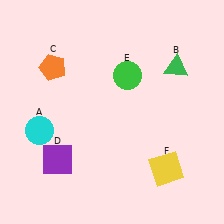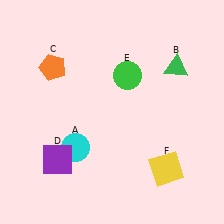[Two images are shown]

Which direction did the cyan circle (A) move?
The cyan circle (A) moved right.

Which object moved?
The cyan circle (A) moved right.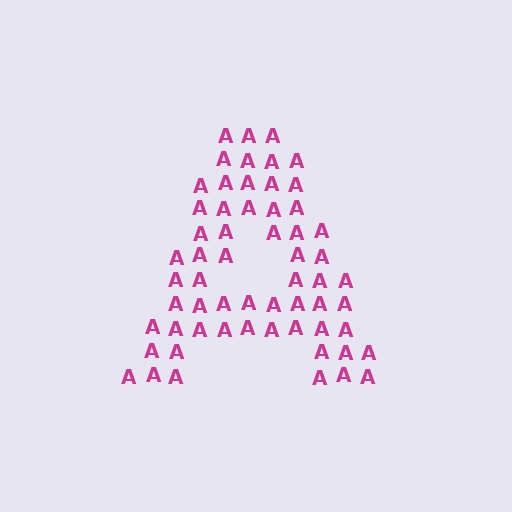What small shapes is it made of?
It is made of small letter A's.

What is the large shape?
The large shape is the letter A.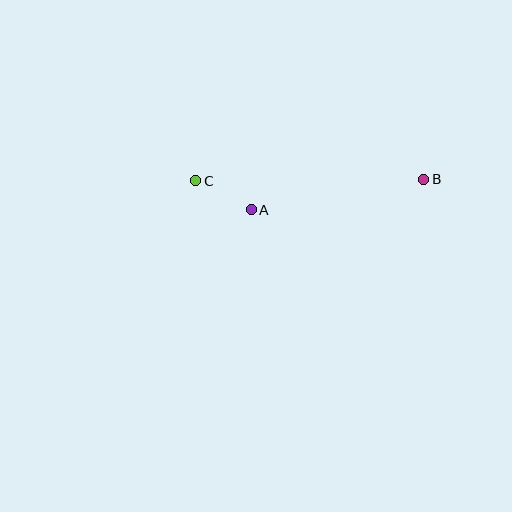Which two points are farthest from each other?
Points B and C are farthest from each other.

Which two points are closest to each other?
Points A and C are closest to each other.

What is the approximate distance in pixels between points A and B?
The distance between A and B is approximately 175 pixels.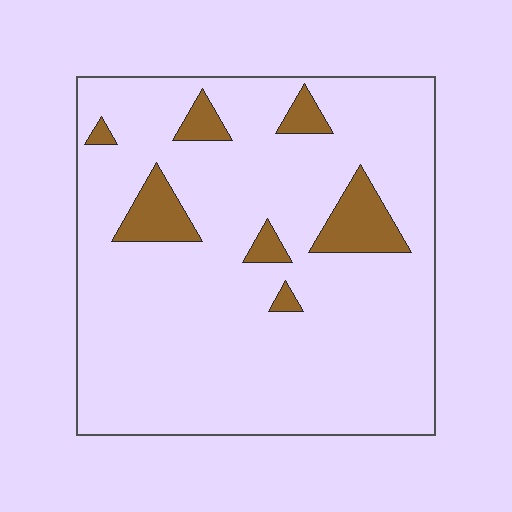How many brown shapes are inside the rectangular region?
7.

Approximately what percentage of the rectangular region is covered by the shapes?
Approximately 10%.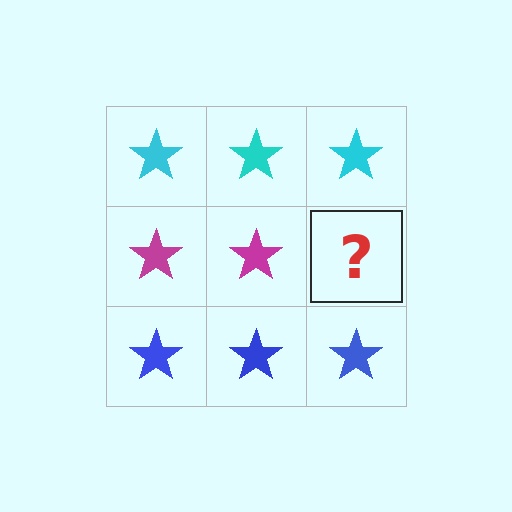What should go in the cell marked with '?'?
The missing cell should contain a magenta star.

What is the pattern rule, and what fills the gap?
The rule is that each row has a consistent color. The gap should be filled with a magenta star.